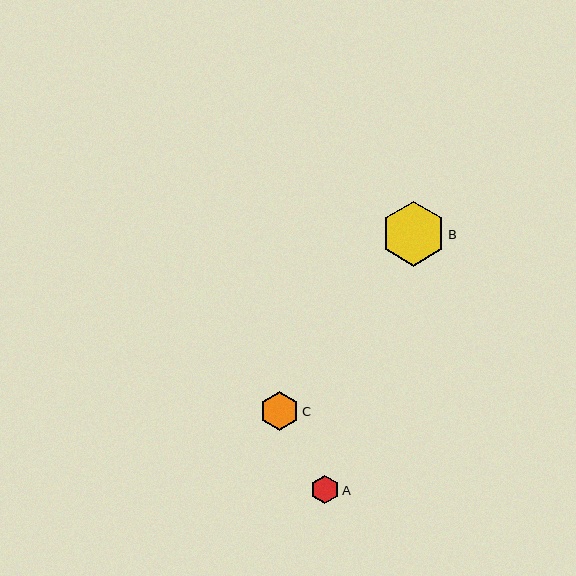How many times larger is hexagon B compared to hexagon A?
Hexagon B is approximately 2.2 times the size of hexagon A.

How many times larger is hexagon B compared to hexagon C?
Hexagon B is approximately 1.6 times the size of hexagon C.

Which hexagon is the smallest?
Hexagon A is the smallest with a size of approximately 29 pixels.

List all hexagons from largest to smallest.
From largest to smallest: B, C, A.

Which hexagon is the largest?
Hexagon B is the largest with a size of approximately 64 pixels.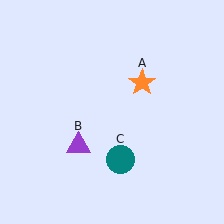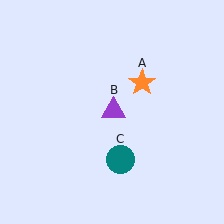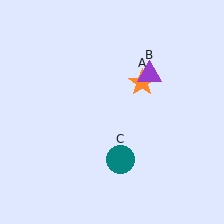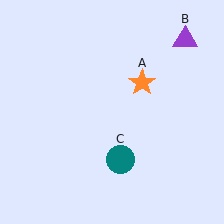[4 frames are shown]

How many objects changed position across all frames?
1 object changed position: purple triangle (object B).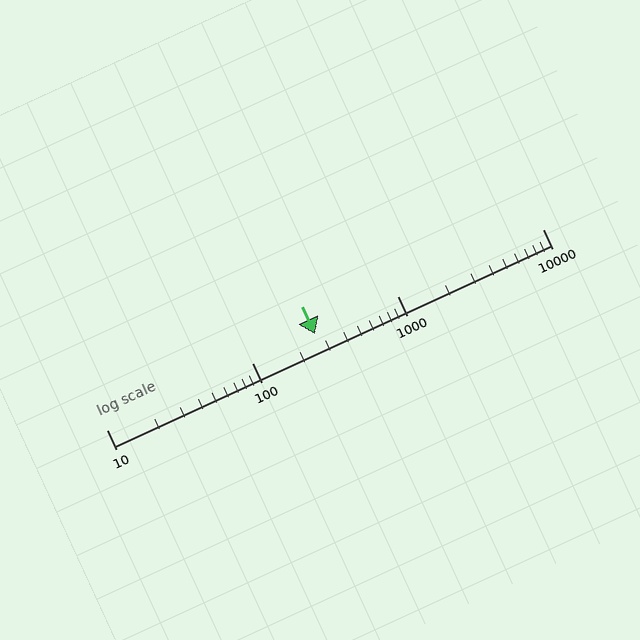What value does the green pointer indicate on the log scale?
The pointer indicates approximately 270.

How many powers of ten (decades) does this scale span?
The scale spans 3 decades, from 10 to 10000.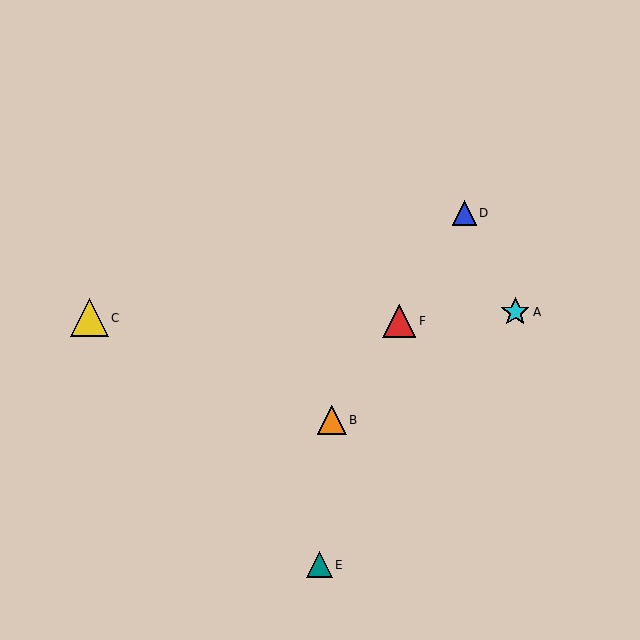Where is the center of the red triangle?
The center of the red triangle is at (399, 321).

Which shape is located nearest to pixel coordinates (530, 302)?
The cyan star (labeled A) at (515, 312) is nearest to that location.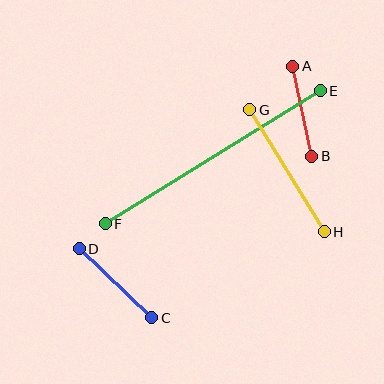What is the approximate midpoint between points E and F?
The midpoint is at approximately (213, 157) pixels.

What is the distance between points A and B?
The distance is approximately 92 pixels.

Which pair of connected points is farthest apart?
Points E and F are farthest apart.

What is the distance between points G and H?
The distance is approximately 143 pixels.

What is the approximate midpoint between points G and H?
The midpoint is at approximately (287, 171) pixels.